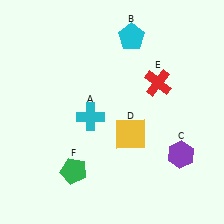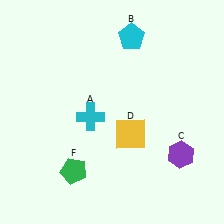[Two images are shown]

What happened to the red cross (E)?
The red cross (E) was removed in Image 2. It was in the top-right area of Image 1.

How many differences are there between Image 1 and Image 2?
There is 1 difference between the two images.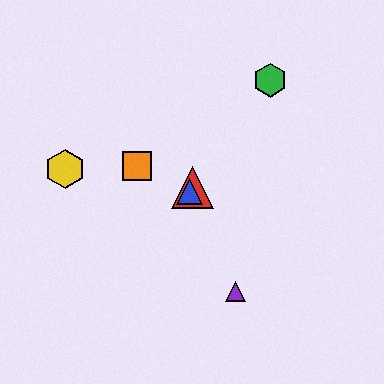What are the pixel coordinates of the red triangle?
The red triangle is at (192, 188).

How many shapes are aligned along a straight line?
3 shapes (the red triangle, the blue triangle, the green hexagon) are aligned along a straight line.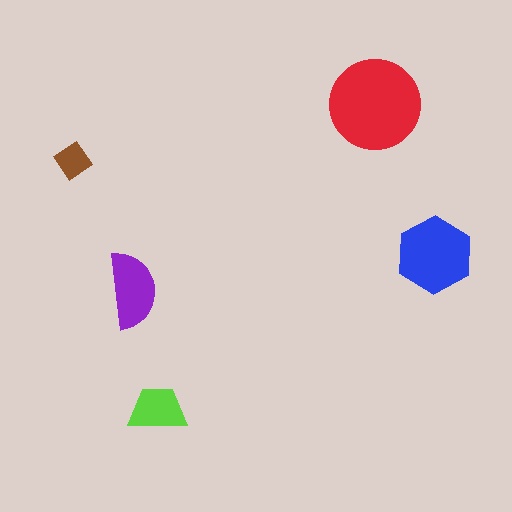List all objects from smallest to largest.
The brown diamond, the lime trapezoid, the purple semicircle, the blue hexagon, the red circle.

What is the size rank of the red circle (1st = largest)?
1st.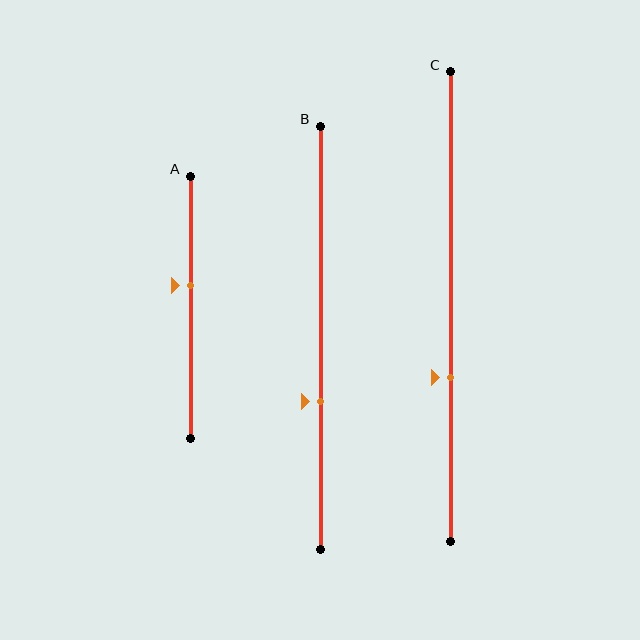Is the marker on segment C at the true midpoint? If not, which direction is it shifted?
No, the marker on segment C is shifted downward by about 15% of the segment length.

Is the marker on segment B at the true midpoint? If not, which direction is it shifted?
No, the marker on segment B is shifted downward by about 15% of the segment length.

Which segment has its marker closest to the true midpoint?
Segment A has its marker closest to the true midpoint.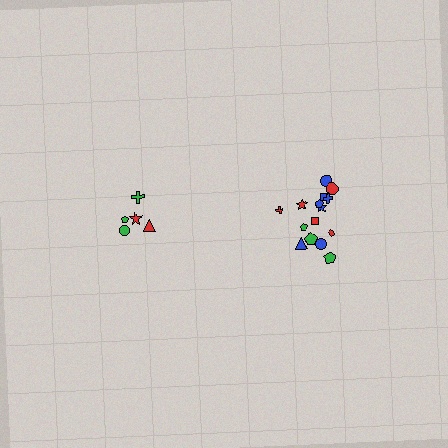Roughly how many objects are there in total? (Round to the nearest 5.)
Roughly 20 objects in total.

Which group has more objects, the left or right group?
The right group.